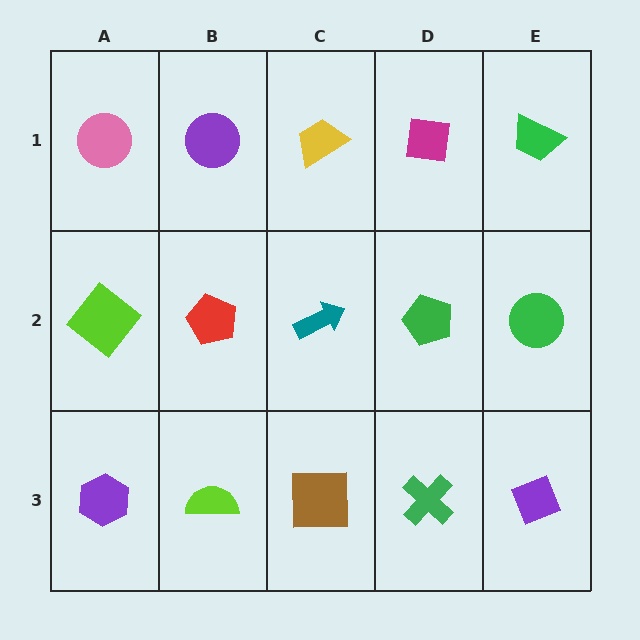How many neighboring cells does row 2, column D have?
4.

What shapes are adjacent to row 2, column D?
A magenta square (row 1, column D), a green cross (row 3, column D), a teal arrow (row 2, column C), a green circle (row 2, column E).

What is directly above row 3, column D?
A green pentagon.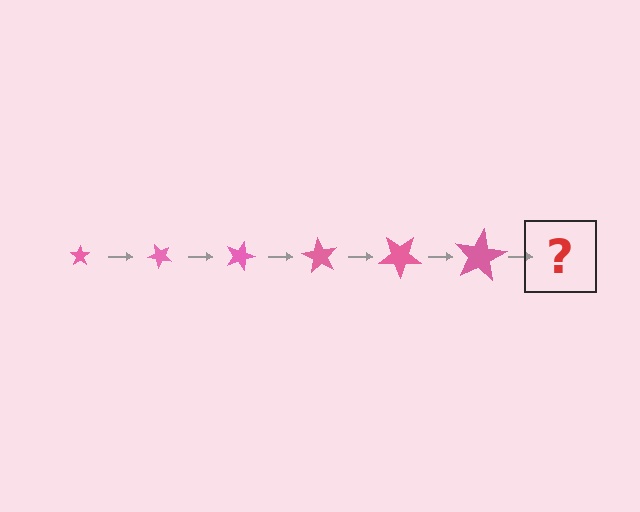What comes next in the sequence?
The next element should be a star, larger than the previous one and rotated 270 degrees from the start.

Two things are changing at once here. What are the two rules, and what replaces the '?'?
The two rules are that the star grows larger each step and it rotates 45 degrees each step. The '?' should be a star, larger than the previous one and rotated 270 degrees from the start.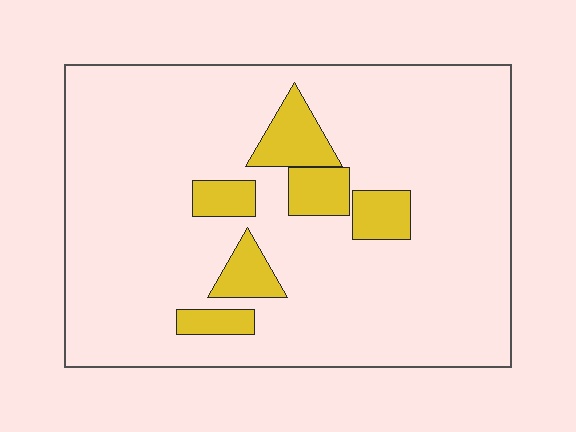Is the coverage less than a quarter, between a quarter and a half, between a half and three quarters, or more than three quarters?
Less than a quarter.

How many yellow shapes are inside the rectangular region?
6.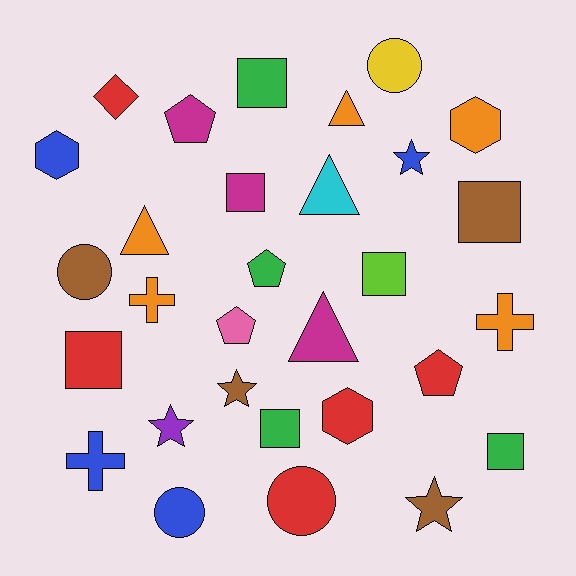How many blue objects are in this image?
There are 4 blue objects.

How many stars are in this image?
There are 4 stars.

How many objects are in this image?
There are 30 objects.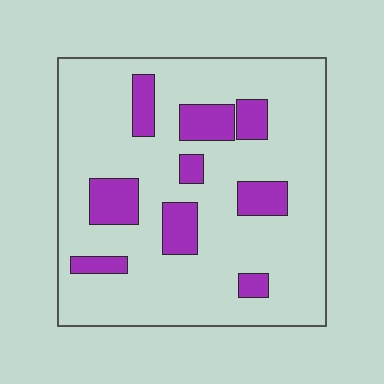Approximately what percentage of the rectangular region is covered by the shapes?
Approximately 20%.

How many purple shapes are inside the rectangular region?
9.